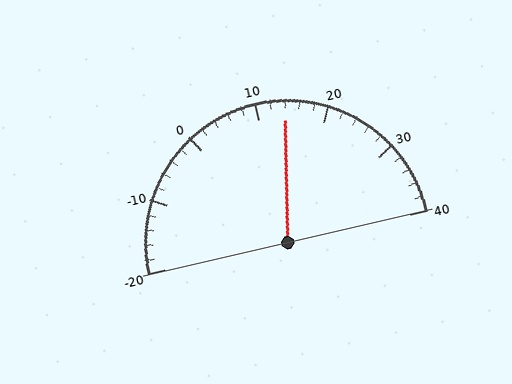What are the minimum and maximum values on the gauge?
The gauge ranges from -20 to 40.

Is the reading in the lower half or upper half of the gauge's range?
The reading is in the upper half of the range (-20 to 40).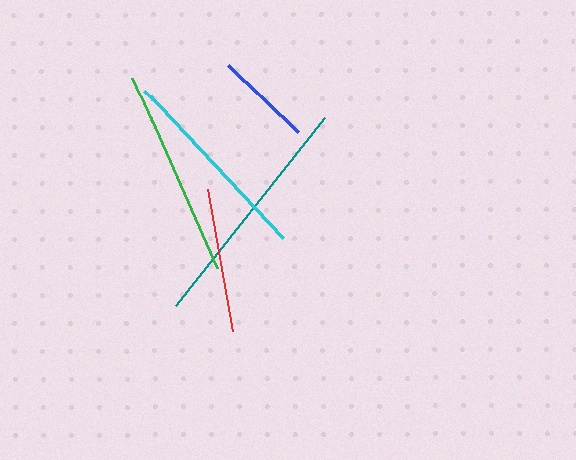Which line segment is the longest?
The teal line is the longest at approximately 240 pixels.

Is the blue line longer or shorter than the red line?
The red line is longer than the blue line.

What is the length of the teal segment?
The teal segment is approximately 240 pixels long.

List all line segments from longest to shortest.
From longest to shortest: teal, green, cyan, red, blue.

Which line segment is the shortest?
The blue line is the shortest at approximately 96 pixels.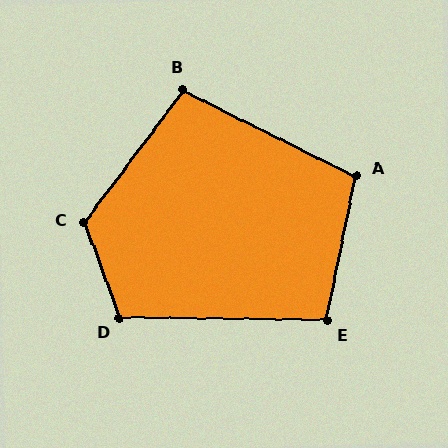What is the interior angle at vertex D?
Approximately 111 degrees (obtuse).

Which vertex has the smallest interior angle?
B, at approximately 100 degrees.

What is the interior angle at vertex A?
Approximately 105 degrees (obtuse).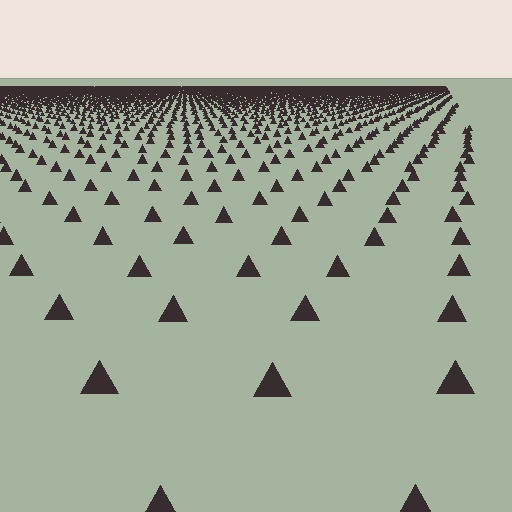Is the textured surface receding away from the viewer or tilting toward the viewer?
The surface is receding away from the viewer. Texture elements get smaller and denser toward the top.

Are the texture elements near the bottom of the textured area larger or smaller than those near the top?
Larger. Near the bottom, elements are closer to the viewer and appear at a bigger on-screen size.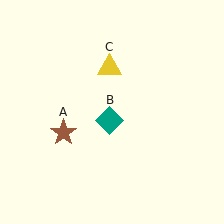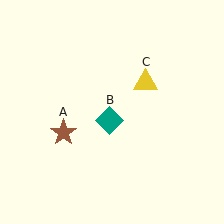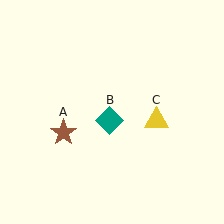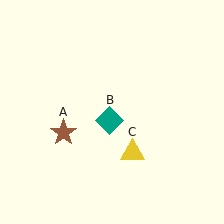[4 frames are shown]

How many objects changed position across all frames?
1 object changed position: yellow triangle (object C).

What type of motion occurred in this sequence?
The yellow triangle (object C) rotated clockwise around the center of the scene.